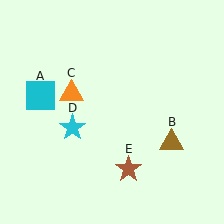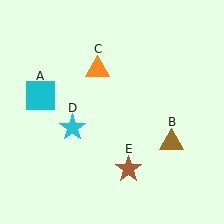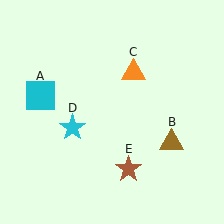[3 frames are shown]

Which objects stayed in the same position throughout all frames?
Cyan square (object A) and brown triangle (object B) and cyan star (object D) and brown star (object E) remained stationary.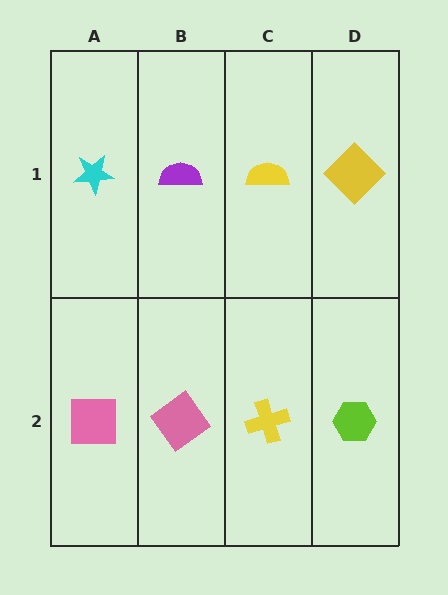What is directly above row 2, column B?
A purple semicircle.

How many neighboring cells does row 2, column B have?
3.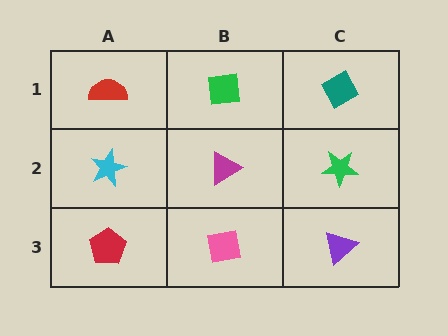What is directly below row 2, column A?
A red pentagon.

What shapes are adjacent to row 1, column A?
A cyan star (row 2, column A), a green square (row 1, column B).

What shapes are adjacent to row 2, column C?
A teal diamond (row 1, column C), a purple triangle (row 3, column C), a magenta triangle (row 2, column B).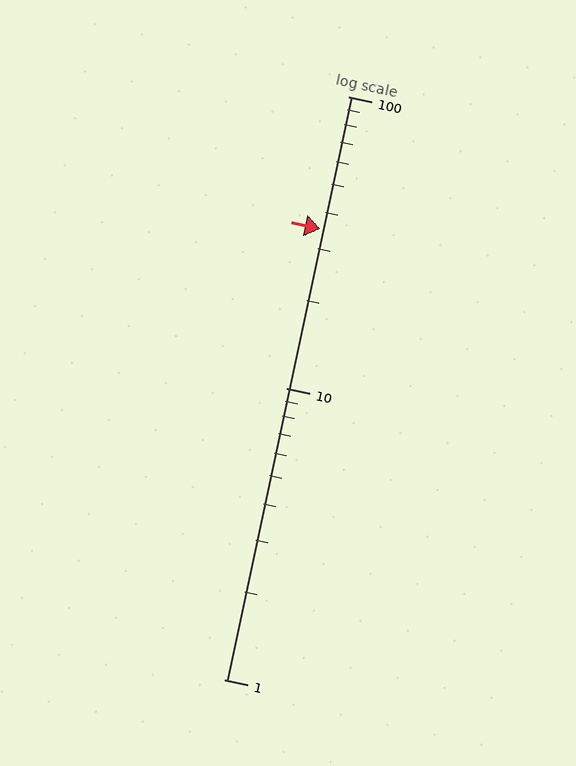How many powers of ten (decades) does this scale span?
The scale spans 2 decades, from 1 to 100.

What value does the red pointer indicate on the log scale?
The pointer indicates approximately 35.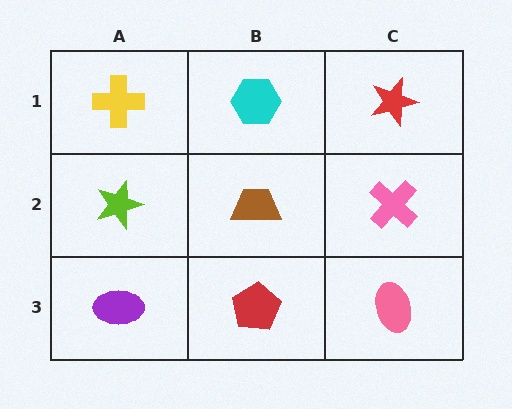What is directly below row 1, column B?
A brown trapezoid.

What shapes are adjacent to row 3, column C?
A pink cross (row 2, column C), a red pentagon (row 3, column B).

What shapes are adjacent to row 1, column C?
A pink cross (row 2, column C), a cyan hexagon (row 1, column B).